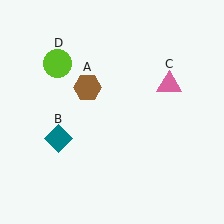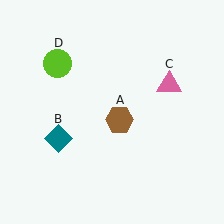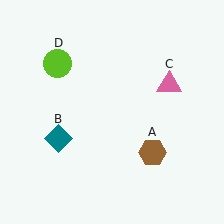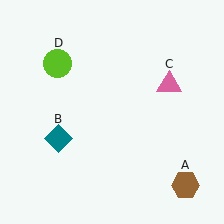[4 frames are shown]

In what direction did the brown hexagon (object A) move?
The brown hexagon (object A) moved down and to the right.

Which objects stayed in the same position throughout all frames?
Teal diamond (object B) and pink triangle (object C) and lime circle (object D) remained stationary.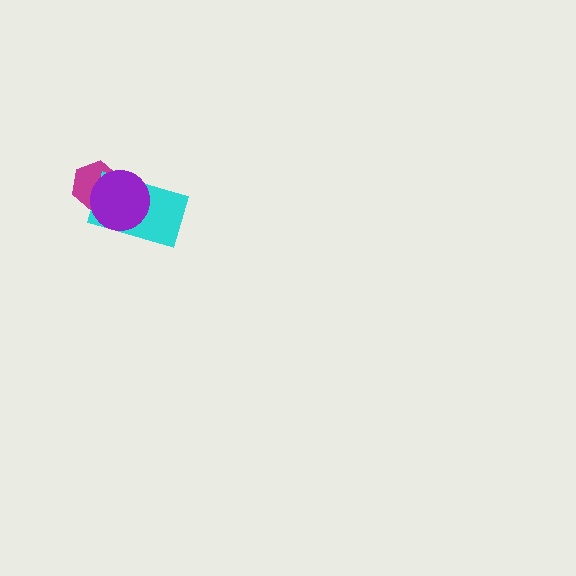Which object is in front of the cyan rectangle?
The purple circle is in front of the cyan rectangle.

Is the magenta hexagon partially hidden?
Yes, it is partially covered by another shape.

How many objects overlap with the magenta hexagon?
2 objects overlap with the magenta hexagon.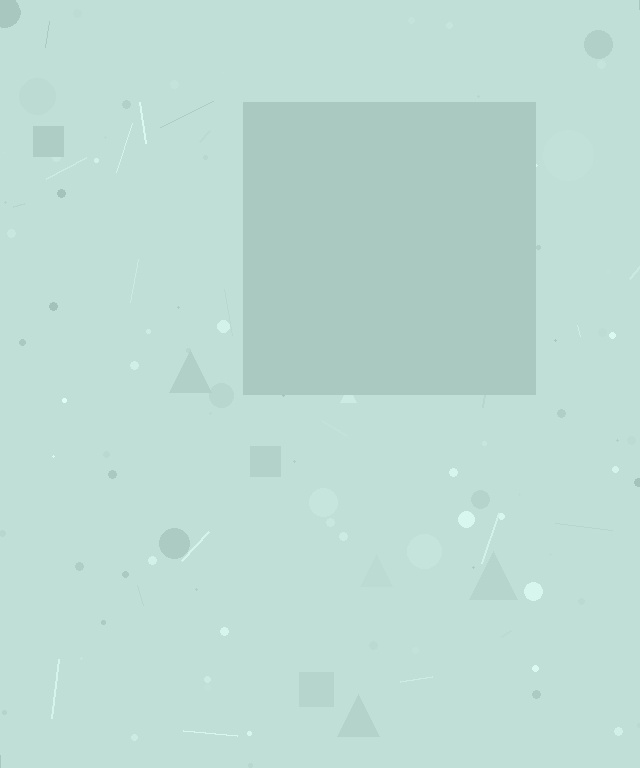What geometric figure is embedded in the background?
A square is embedded in the background.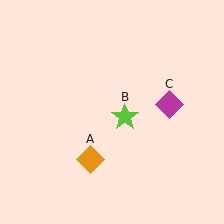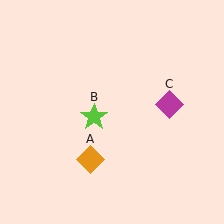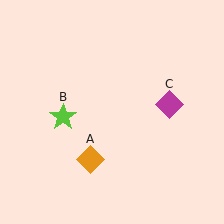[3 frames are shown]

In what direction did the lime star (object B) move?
The lime star (object B) moved left.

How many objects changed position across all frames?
1 object changed position: lime star (object B).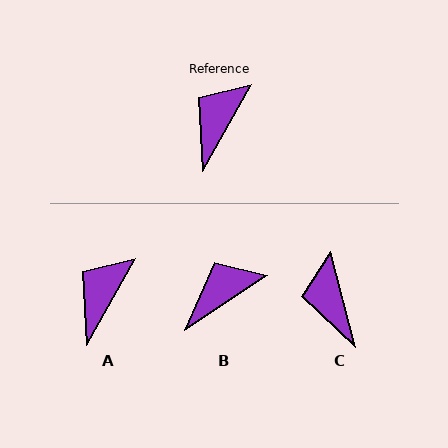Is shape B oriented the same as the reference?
No, it is off by about 27 degrees.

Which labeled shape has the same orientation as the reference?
A.